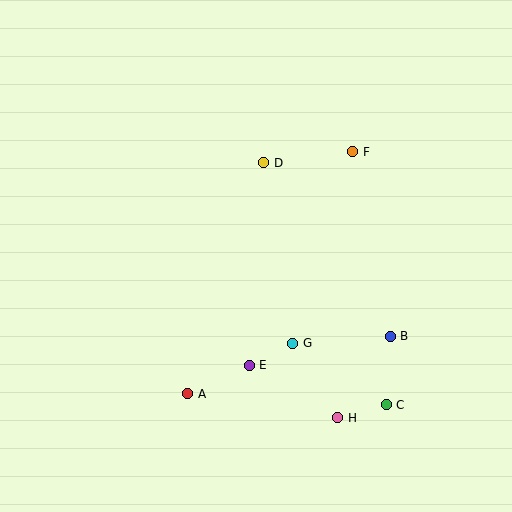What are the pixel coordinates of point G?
Point G is at (293, 343).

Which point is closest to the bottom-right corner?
Point C is closest to the bottom-right corner.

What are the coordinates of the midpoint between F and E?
The midpoint between F and E is at (301, 259).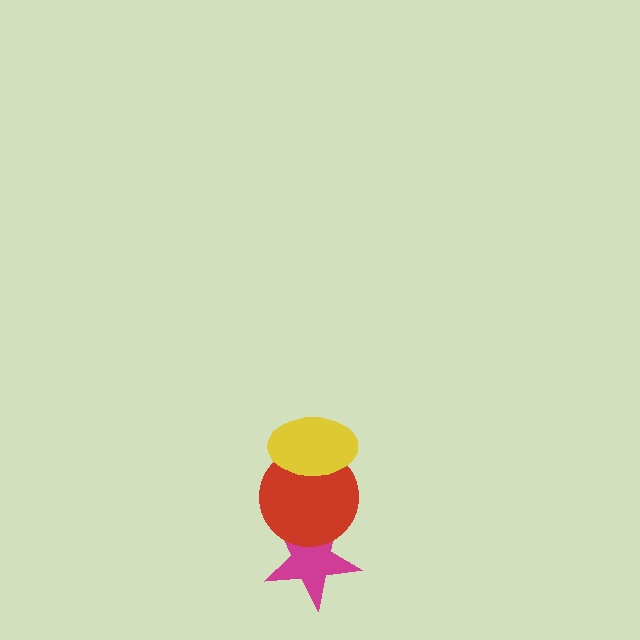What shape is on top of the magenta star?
The red circle is on top of the magenta star.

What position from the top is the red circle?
The red circle is 2nd from the top.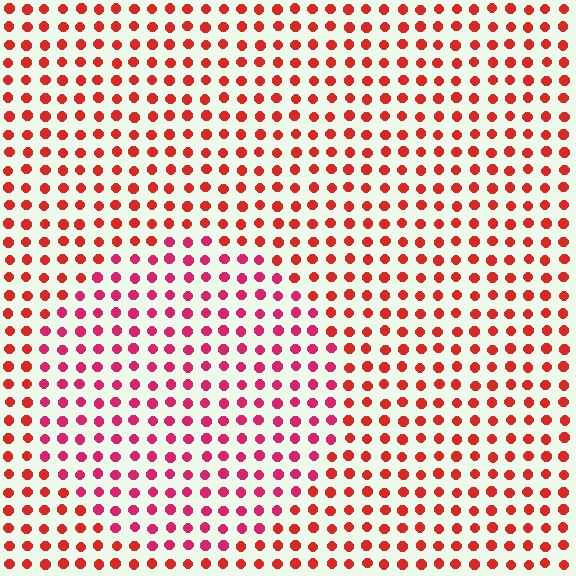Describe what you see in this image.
The image is filled with small red elements in a uniform arrangement. A circle-shaped region is visible where the elements are tinted to a slightly different hue, forming a subtle color boundary.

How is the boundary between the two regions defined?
The boundary is defined purely by a slight shift in hue (about 26 degrees). Spacing, size, and orientation are identical on both sides.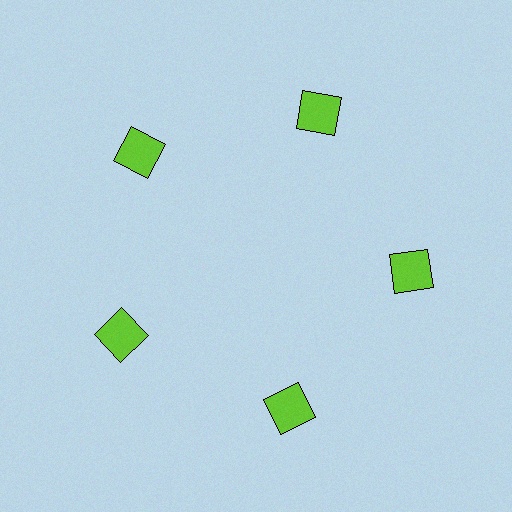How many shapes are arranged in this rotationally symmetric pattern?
There are 5 shapes, arranged in 5 groups of 1.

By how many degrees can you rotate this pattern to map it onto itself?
The pattern maps onto itself every 72 degrees of rotation.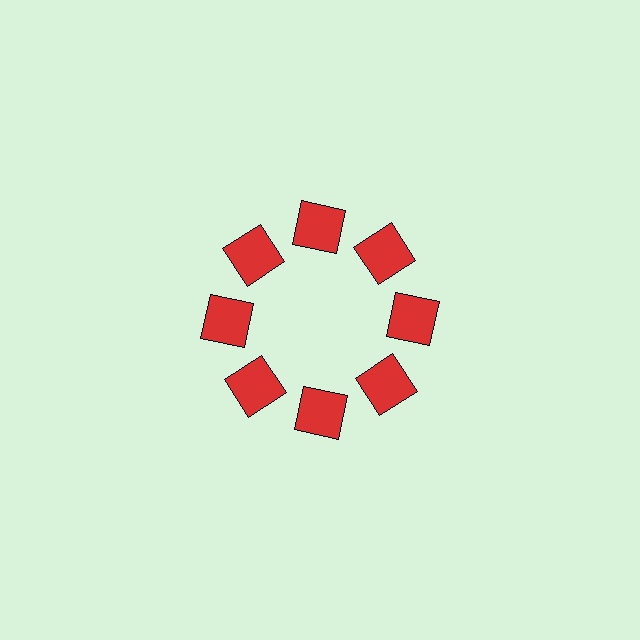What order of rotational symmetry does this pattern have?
This pattern has 8-fold rotational symmetry.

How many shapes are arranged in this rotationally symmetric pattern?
There are 8 shapes, arranged in 8 groups of 1.